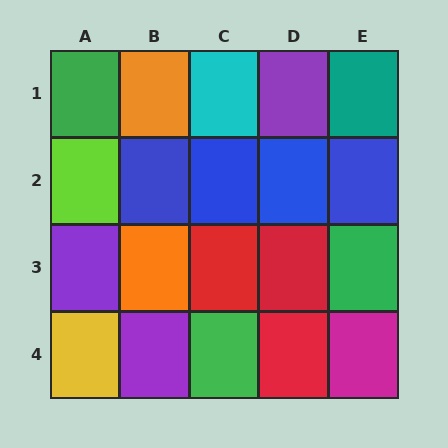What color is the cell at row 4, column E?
Magenta.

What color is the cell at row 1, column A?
Green.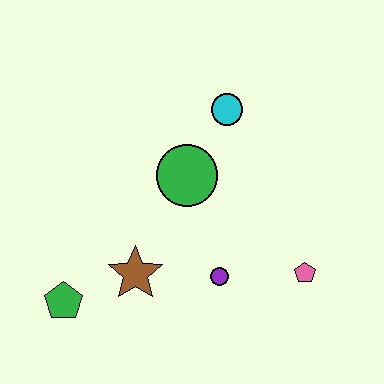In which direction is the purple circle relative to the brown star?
The purple circle is to the right of the brown star.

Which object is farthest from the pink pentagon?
The green pentagon is farthest from the pink pentagon.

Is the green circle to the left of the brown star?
No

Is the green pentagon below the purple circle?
Yes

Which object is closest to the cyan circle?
The green circle is closest to the cyan circle.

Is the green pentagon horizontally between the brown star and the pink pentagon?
No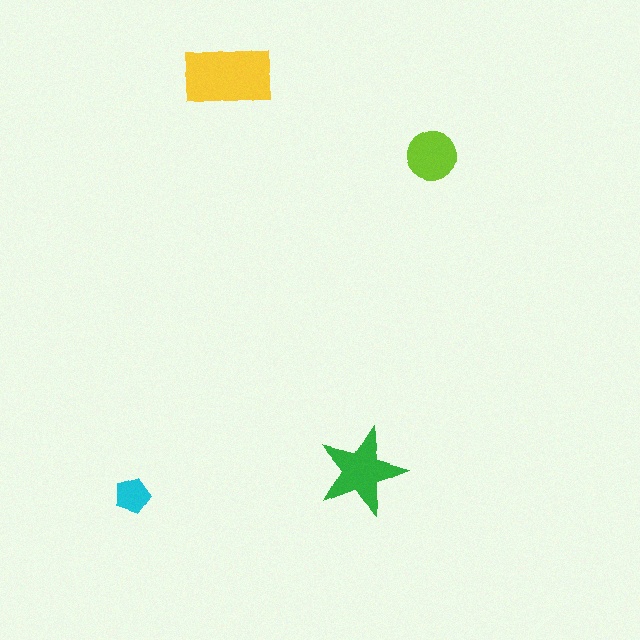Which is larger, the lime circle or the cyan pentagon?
The lime circle.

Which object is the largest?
The yellow rectangle.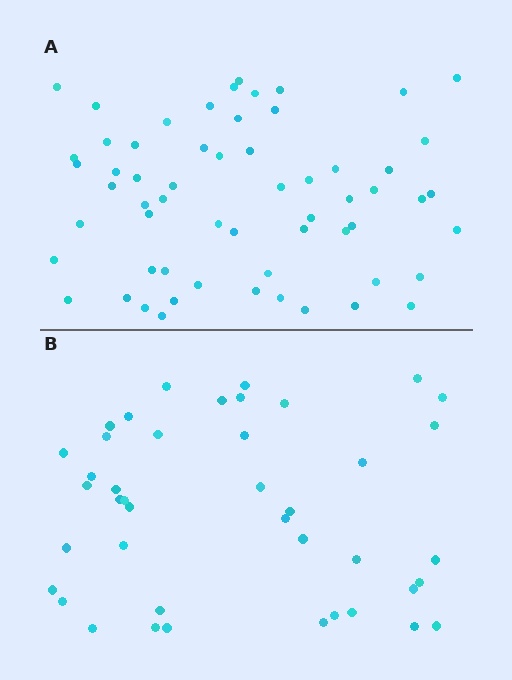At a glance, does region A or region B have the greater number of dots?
Region A (the top region) has more dots.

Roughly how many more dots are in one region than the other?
Region A has approximately 20 more dots than region B.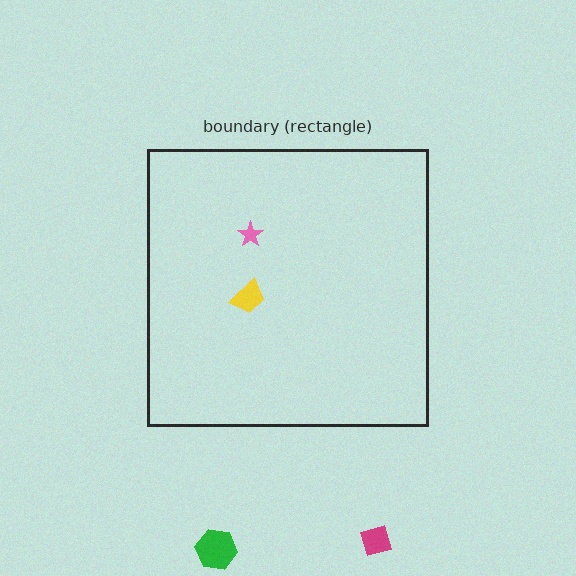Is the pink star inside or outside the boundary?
Inside.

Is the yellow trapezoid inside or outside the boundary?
Inside.